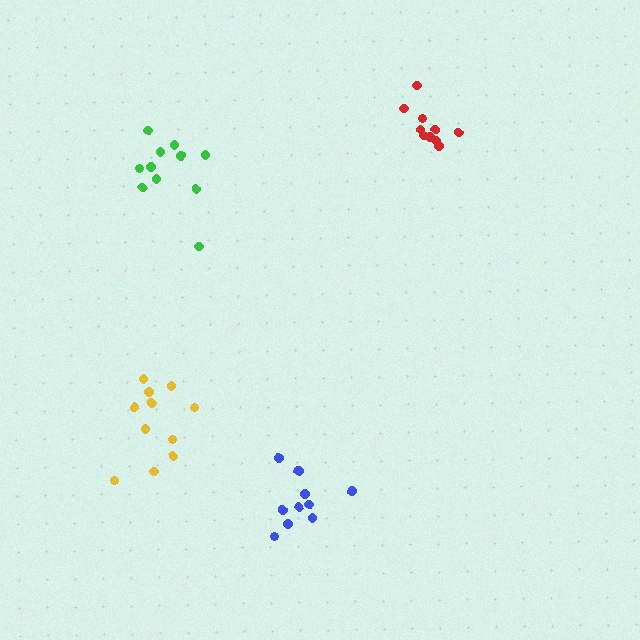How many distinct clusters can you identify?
There are 4 distinct clusters.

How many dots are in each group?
Group 1: 11 dots, Group 2: 11 dots, Group 3: 10 dots, Group 4: 11 dots (43 total).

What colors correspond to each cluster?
The clusters are colored: yellow, green, red, blue.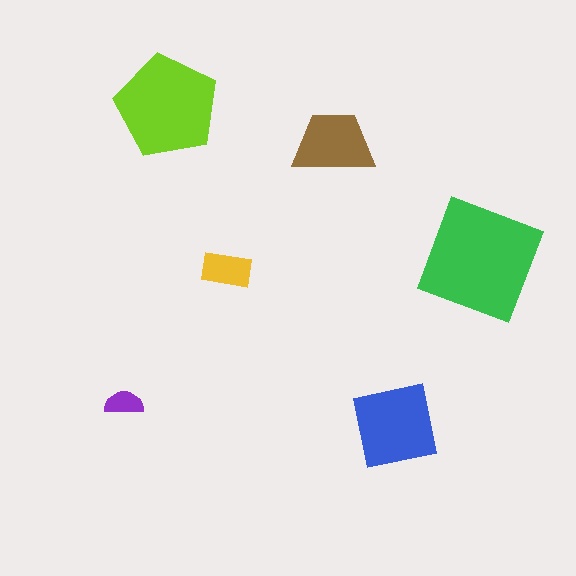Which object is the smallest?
The purple semicircle.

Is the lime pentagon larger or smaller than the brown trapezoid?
Larger.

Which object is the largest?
The green square.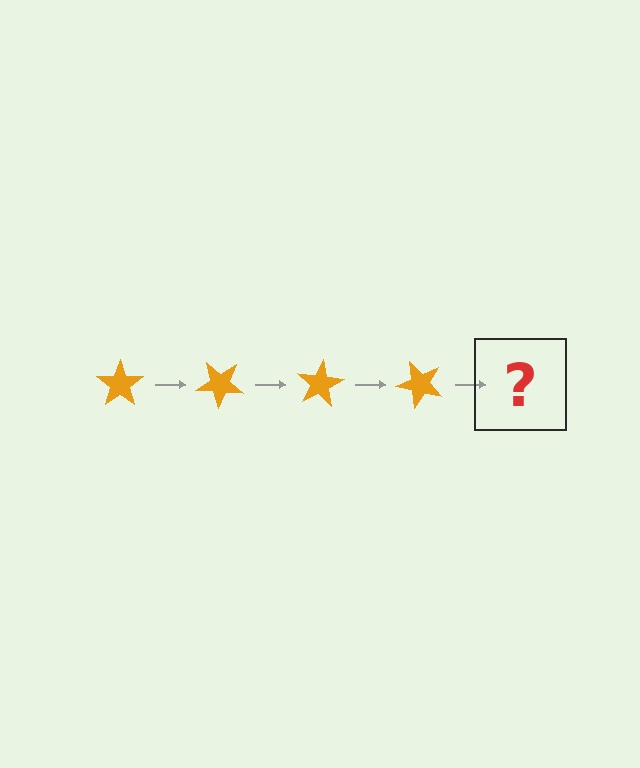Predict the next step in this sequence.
The next step is an orange star rotated 160 degrees.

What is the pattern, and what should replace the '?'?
The pattern is that the star rotates 40 degrees each step. The '?' should be an orange star rotated 160 degrees.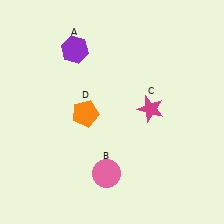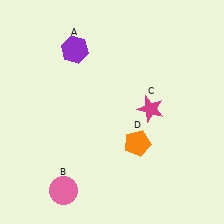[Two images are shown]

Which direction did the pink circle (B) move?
The pink circle (B) moved left.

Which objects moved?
The objects that moved are: the pink circle (B), the orange pentagon (D).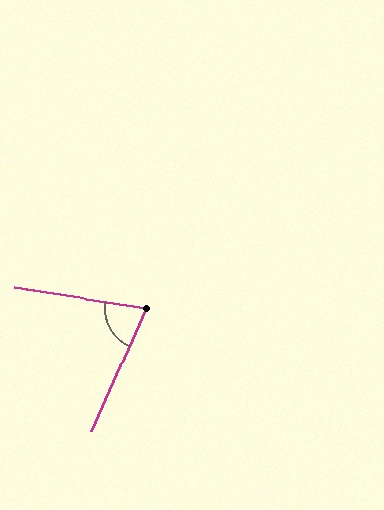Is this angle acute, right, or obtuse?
It is acute.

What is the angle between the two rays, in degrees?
Approximately 75 degrees.